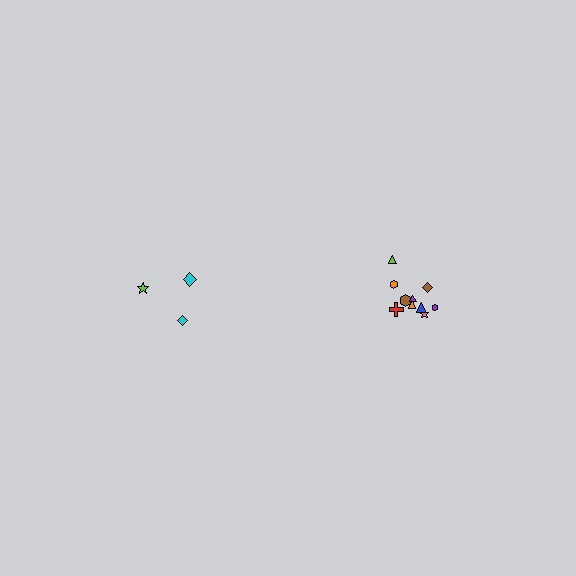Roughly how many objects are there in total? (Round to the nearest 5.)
Roughly 15 objects in total.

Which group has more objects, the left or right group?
The right group.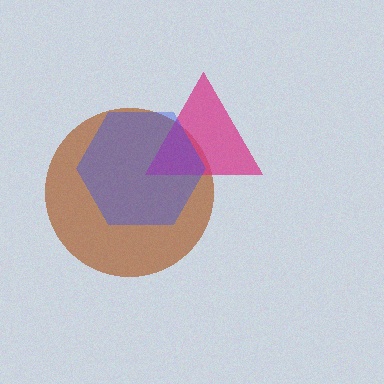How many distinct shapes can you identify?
There are 3 distinct shapes: a brown circle, a magenta triangle, a blue hexagon.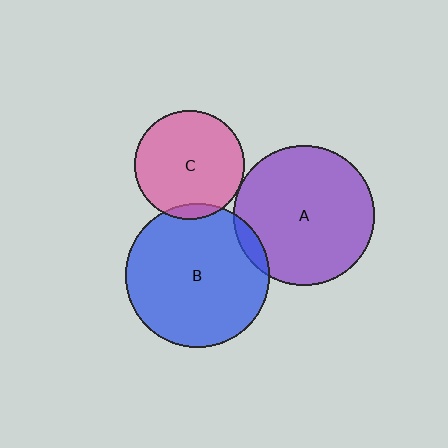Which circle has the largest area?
Circle B (blue).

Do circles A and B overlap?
Yes.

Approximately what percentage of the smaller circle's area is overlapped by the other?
Approximately 5%.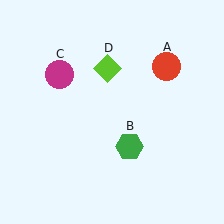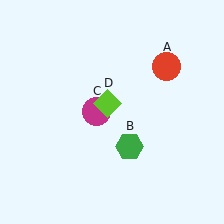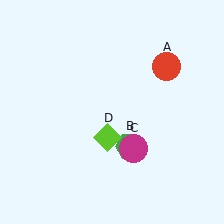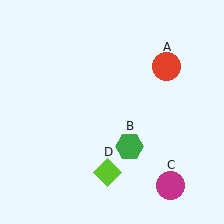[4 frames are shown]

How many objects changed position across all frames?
2 objects changed position: magenta circle (object C), lime diamond (object D).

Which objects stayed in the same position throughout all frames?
Red circle (object A) and green hexagon (object B) remained stationary.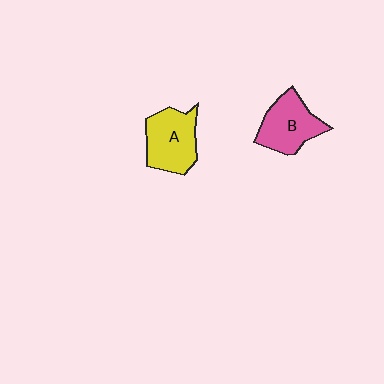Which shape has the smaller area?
Shape B (pink).